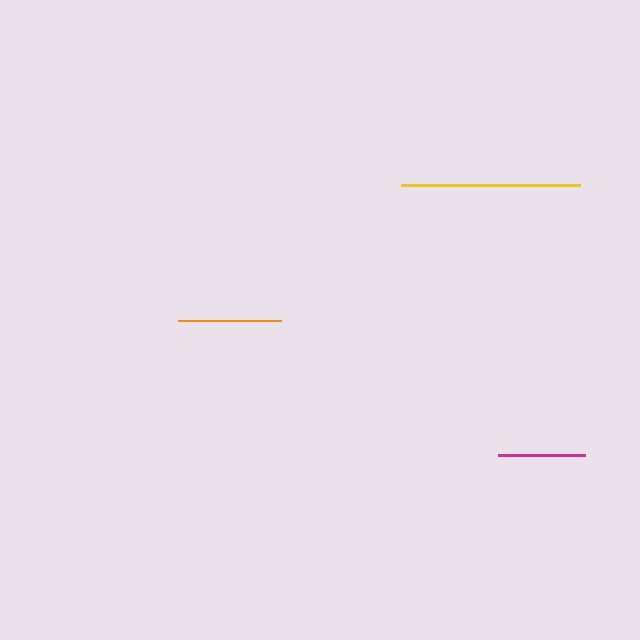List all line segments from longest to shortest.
From longest to shortest: yellow, orange, magenta.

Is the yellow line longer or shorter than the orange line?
The yellow line is longer than the orange line.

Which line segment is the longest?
The yellow line is the longest at approximately 179 pixels.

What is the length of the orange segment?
The orange segment is approximately 103 pixels long.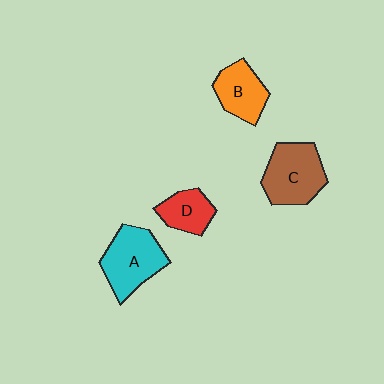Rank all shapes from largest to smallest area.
From largest to smallest: A (cyan), C (brown), B (orange), D (red).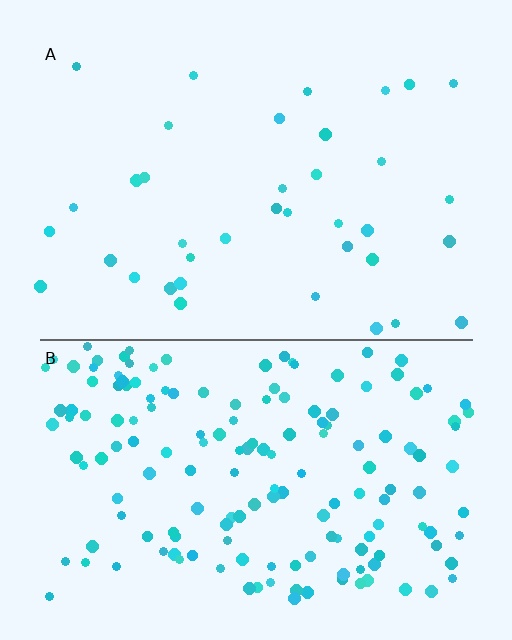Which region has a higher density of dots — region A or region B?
B (the bottom).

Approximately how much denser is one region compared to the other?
Approximately 4.4× — region B over region A.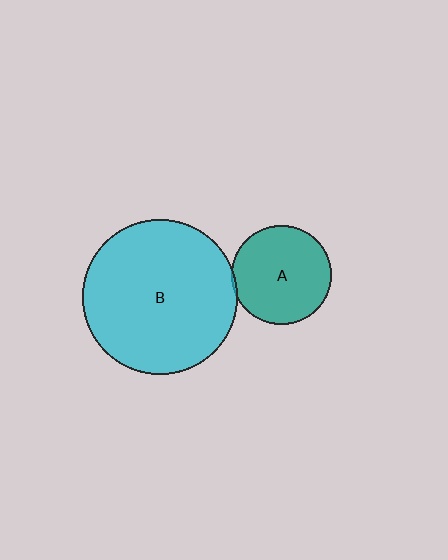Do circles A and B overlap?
Yes.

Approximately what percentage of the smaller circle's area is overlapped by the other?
Approximately 5%.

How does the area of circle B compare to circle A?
Approximately 2.4 times.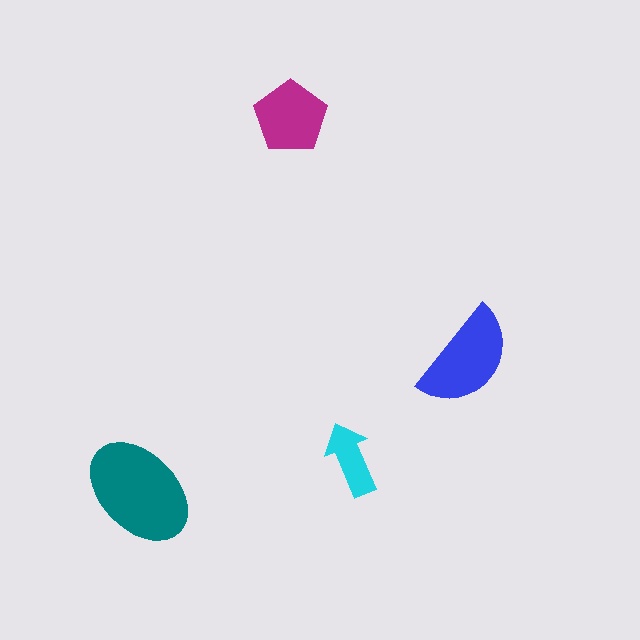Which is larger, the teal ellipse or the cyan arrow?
The teal ellipse.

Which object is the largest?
The teal ellipse.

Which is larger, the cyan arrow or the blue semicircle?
The blue semicircle.